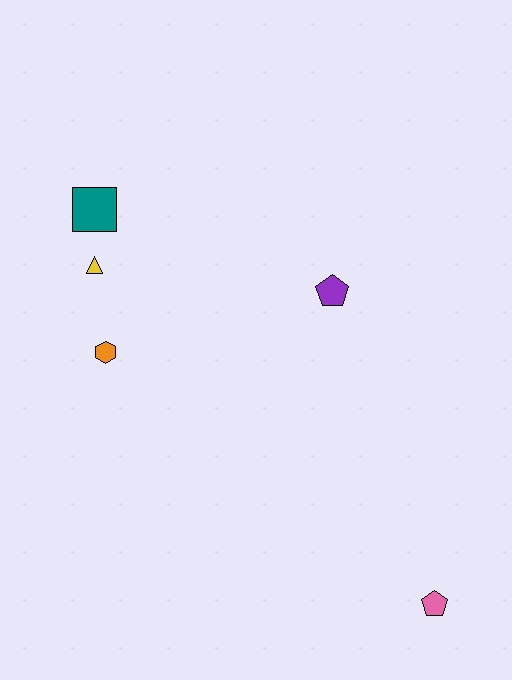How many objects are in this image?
There are 5 objects.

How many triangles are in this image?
There is 1 triangle.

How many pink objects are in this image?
There is 1 pink object.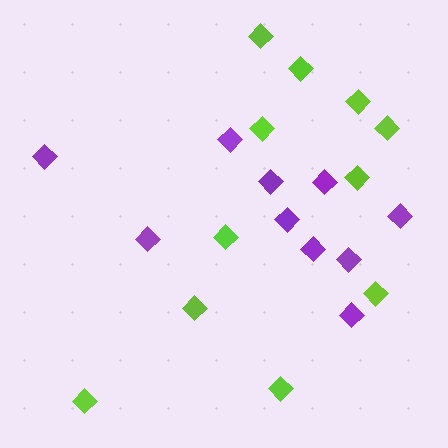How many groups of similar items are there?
There are 2 groups: one group of purple diamonds (10) and one group of lime diamonds (11).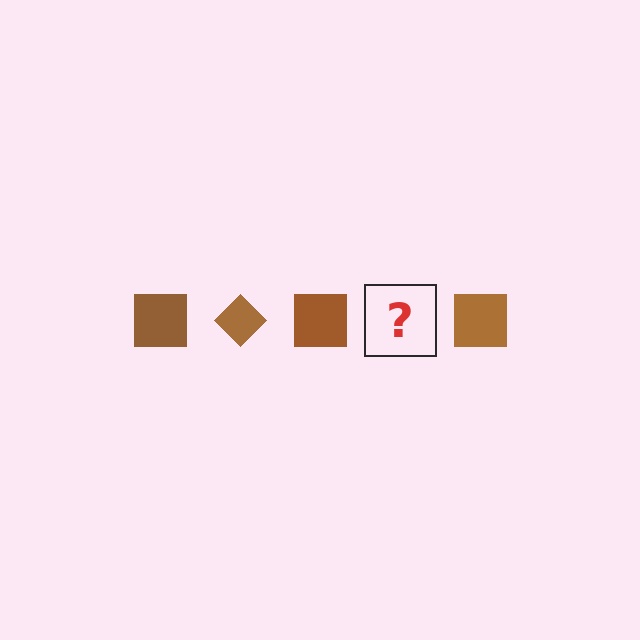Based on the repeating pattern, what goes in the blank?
The blank should be a brown diamond.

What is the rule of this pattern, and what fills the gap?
The rule is that the pattern cycles through square, diamond shapes in brown. The gap should be filled with a brown diamond.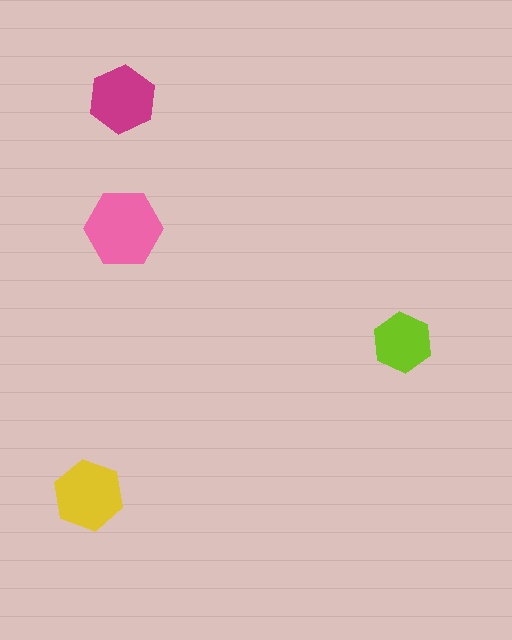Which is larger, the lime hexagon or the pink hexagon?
The pink one.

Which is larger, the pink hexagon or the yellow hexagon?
The pink one.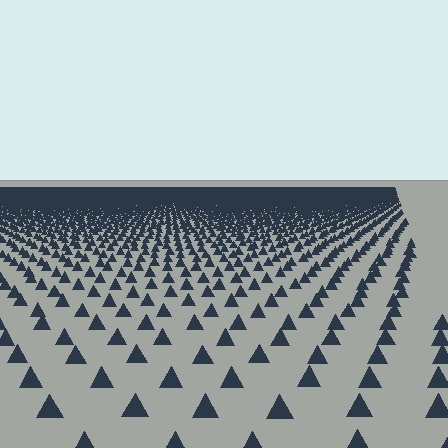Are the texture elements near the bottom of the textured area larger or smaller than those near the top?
Larger. Near the bottom, elements are closer to the viewer and appear at a bigger on-screen size.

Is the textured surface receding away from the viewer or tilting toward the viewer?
The surface is receding away from the viewer. Texture elements get smaller and denser toward the top.